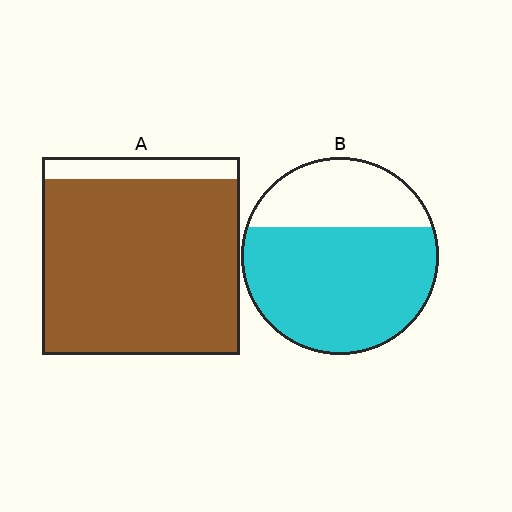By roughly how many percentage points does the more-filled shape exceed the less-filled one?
By roughly 20 percentage points (A over B).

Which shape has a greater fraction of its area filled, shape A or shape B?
Shape A.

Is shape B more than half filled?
Yes.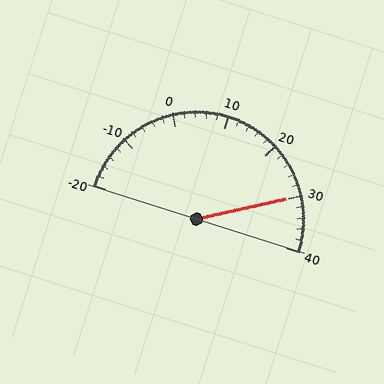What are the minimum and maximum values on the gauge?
The gauge ranges from -20 to 40.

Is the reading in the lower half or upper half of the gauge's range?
The reading is in the upper half of the range (-20 to 40).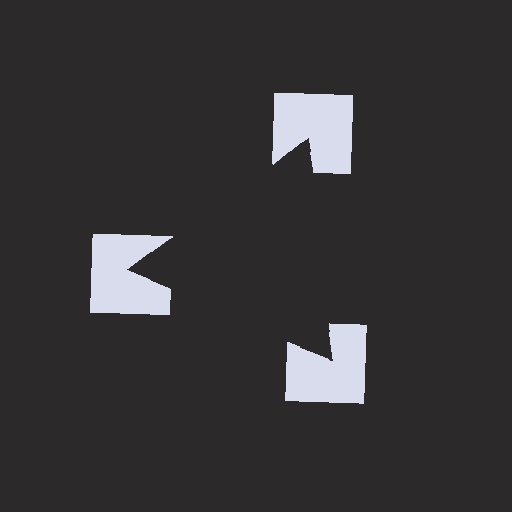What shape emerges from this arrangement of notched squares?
An illusory triangle — its edges are inferred from the aligned wedge cuts in the notched squares, not physically drawn.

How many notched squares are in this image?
There are 3 — one at each vertex of the illusory triangle.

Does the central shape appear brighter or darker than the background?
It typically appears slightly darker than the background, even though no actual brightness change is drawn.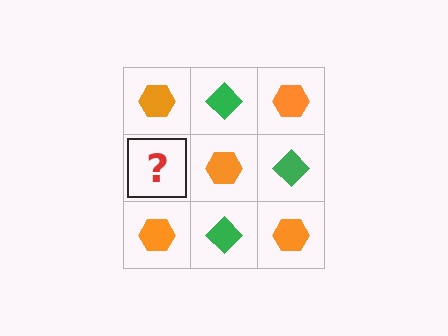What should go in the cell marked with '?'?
The missing cell should contain a green diamond.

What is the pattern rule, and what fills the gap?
The rule is that it alternates orange hexagon and green diamond in a checkerboard pattern. The gap should be filled with a green diamond.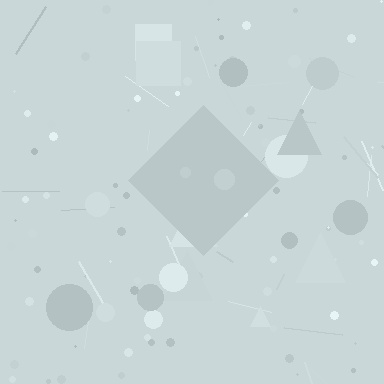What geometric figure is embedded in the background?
A diamond is embedded in the background.